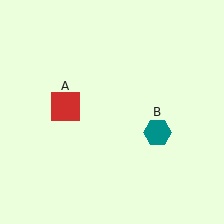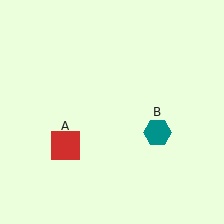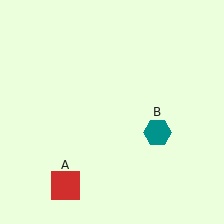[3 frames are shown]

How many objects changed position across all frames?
1 object changed position: red square (object A).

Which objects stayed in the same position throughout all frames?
Teal hexagon (object B) remained stationary.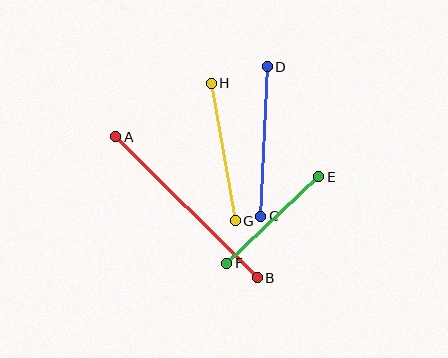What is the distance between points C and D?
The distance is approximately 150 pixels.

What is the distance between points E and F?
The distance is approximately 126 pixels.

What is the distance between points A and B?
The distance is approximately 200 pixels.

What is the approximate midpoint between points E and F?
The midpoint is at approximately (273, 220) pixels.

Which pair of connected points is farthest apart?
Points A and B are farthest apart.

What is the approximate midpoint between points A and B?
The midpoint is at approximately (186, 207) pixels.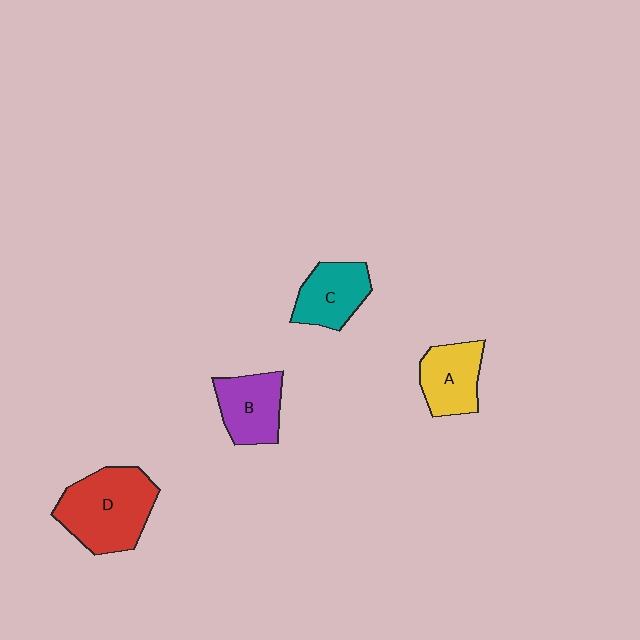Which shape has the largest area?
Shape D (red).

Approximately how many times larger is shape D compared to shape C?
Approximately 1.6 times.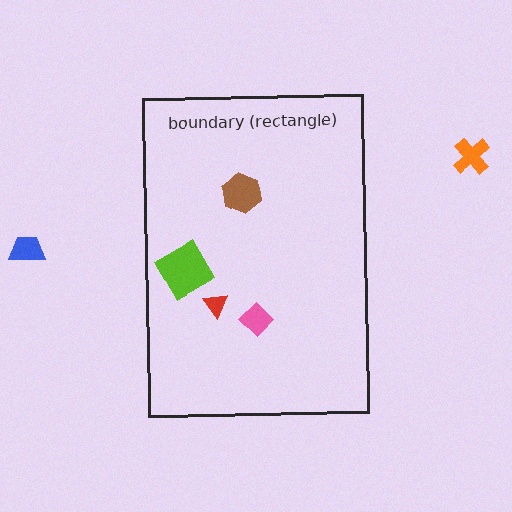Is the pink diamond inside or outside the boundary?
Inside.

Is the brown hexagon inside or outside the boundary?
Inside.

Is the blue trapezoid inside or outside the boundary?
Outside.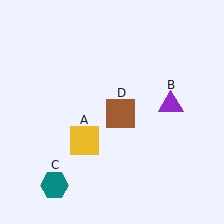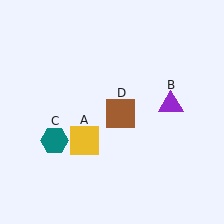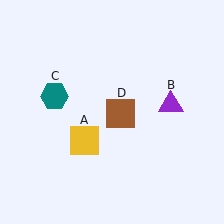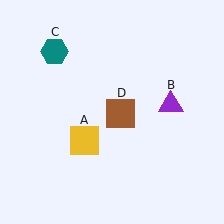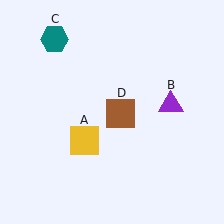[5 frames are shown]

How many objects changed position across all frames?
1 object changed position: teal hexagon (object C).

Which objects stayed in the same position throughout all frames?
Yellow square (object A) and purple triangle (object B) and brown square (object D) remained stationary.